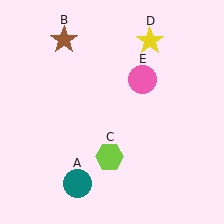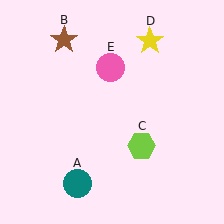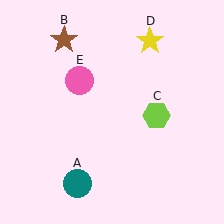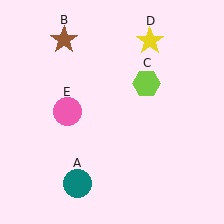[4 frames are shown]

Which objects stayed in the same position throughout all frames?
Teal circle (object A) and brown star (object B) and yellow star (object D) remained stationary.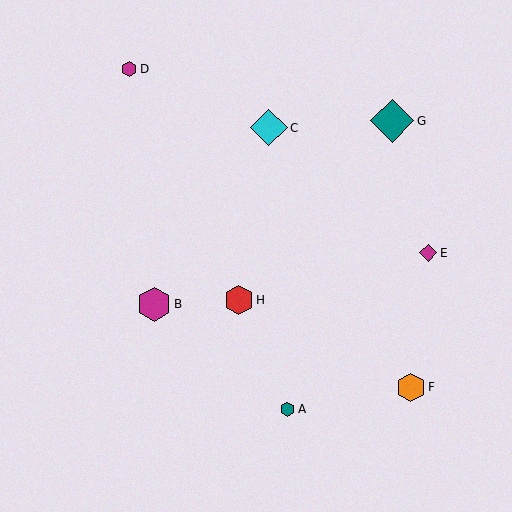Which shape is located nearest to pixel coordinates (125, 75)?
The magenta hexagon (labeled D) at (129, 69) is nearest to that location.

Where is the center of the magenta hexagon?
The center of the magenta hexagon is at (129, 69).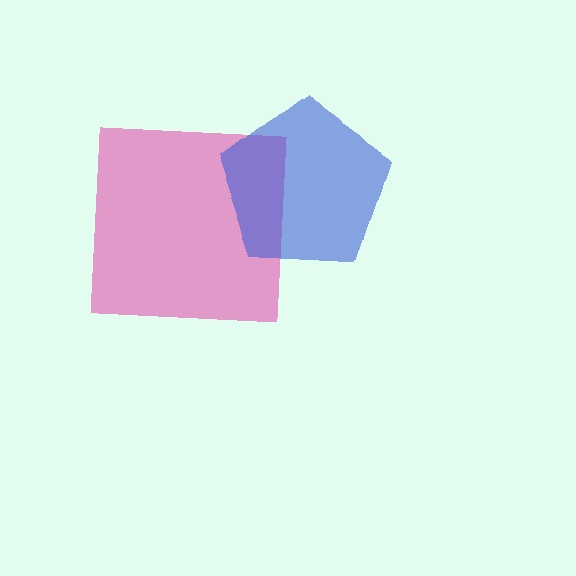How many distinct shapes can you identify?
There are 2 distinct shapes: a pink square, a blue pentagon.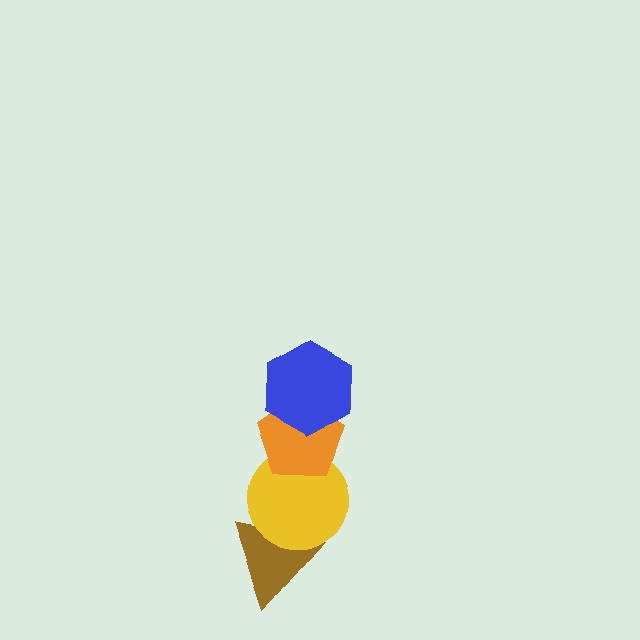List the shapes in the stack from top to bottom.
From top to bottom: the blue hexagon, the orange pentagon, the yellow circle, the brown triangle.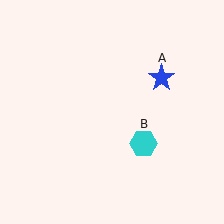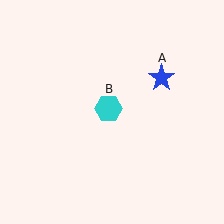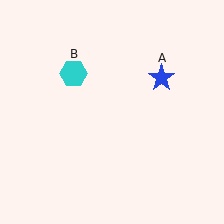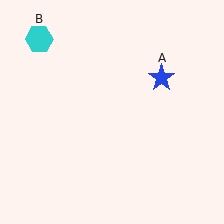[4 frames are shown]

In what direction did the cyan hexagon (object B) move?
The cyan hexagon (object B) moved up and to the left.